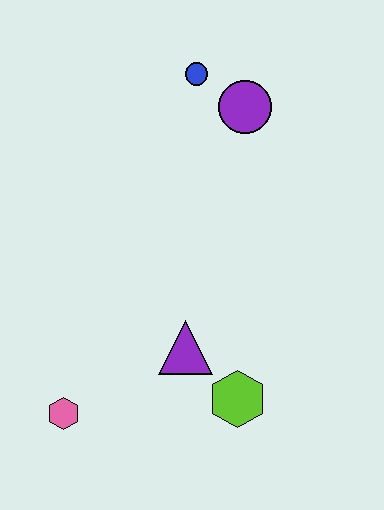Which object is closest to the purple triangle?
The lime hexagon is closest to the purple triangle.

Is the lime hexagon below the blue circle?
Yes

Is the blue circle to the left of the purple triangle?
No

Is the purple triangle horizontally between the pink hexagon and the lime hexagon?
Yes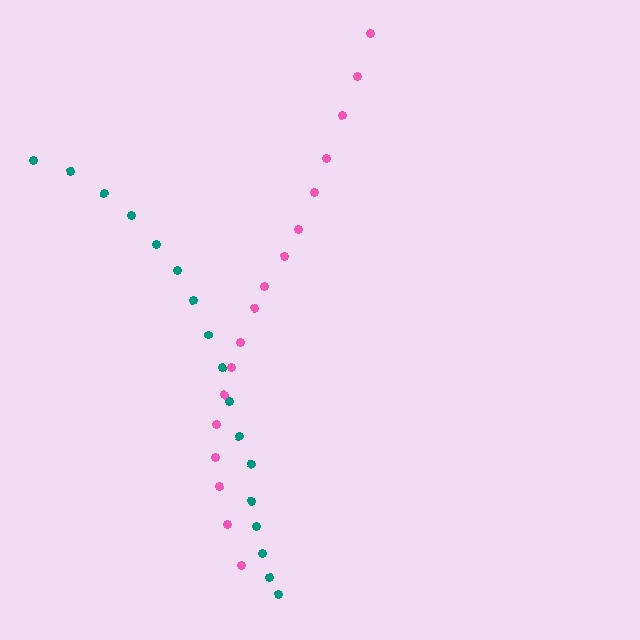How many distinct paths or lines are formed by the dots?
There are 2 distinct paths.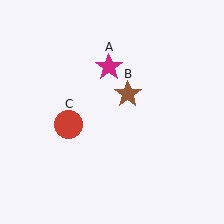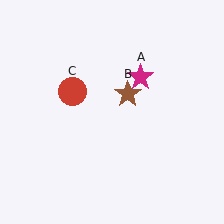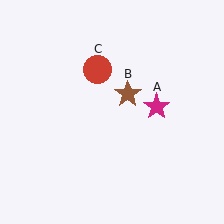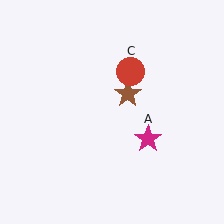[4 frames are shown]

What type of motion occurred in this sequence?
The magenta star (object A), red circle (object C) rotated clockwise around the center of the scene.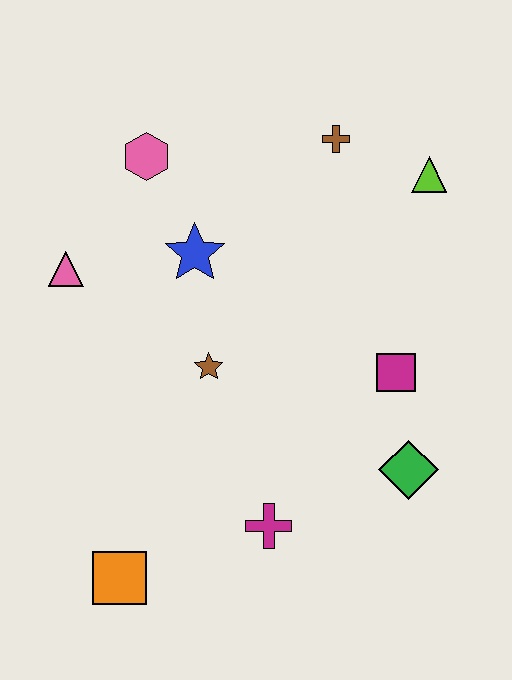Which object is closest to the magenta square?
The green diamond is closest to the magenta square.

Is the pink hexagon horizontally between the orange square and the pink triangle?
No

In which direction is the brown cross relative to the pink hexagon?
The brown cross is to the right of the pink hexagon.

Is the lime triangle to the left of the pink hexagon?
No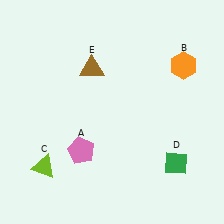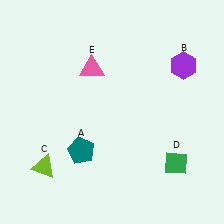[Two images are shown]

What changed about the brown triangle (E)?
In Image 1, E is brown. In Image 2, it changed to pink.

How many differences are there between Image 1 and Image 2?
There are 3 differences between the two images.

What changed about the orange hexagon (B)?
In Image 1, B is orange. In Image 2, it changed to purple.